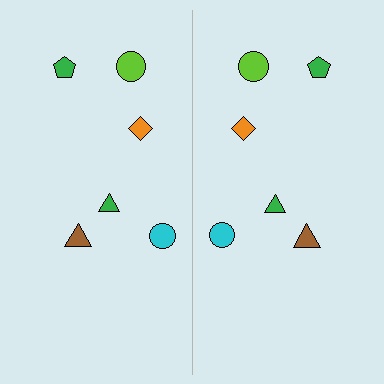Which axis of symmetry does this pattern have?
The pattern has a vertical axis of symmetry running through the center of the image.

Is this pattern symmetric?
Yes, this pattern has bilateral (reflection) symmetry.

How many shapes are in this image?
There are 12 shapes in this image.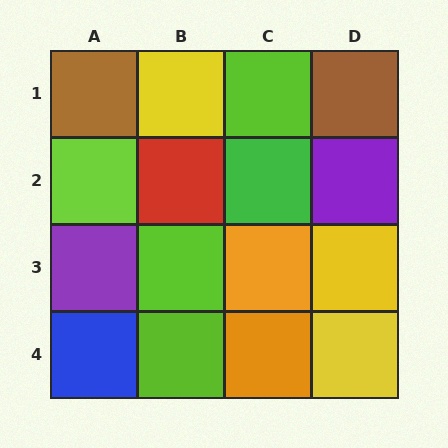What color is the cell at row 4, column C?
Orange.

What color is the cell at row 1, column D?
Brown.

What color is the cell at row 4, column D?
Yellow.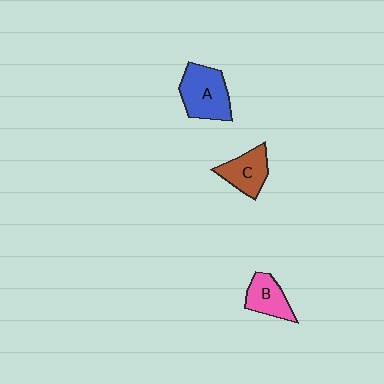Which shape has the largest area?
Shape A (blue).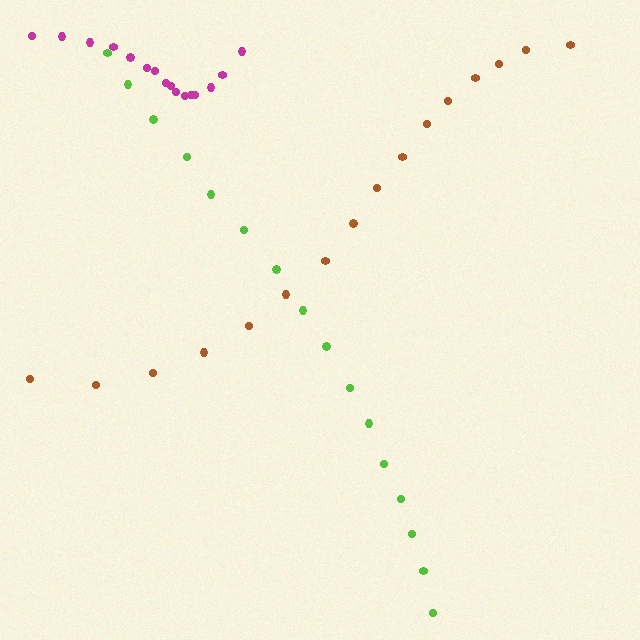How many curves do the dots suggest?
There are 3 distinct paths.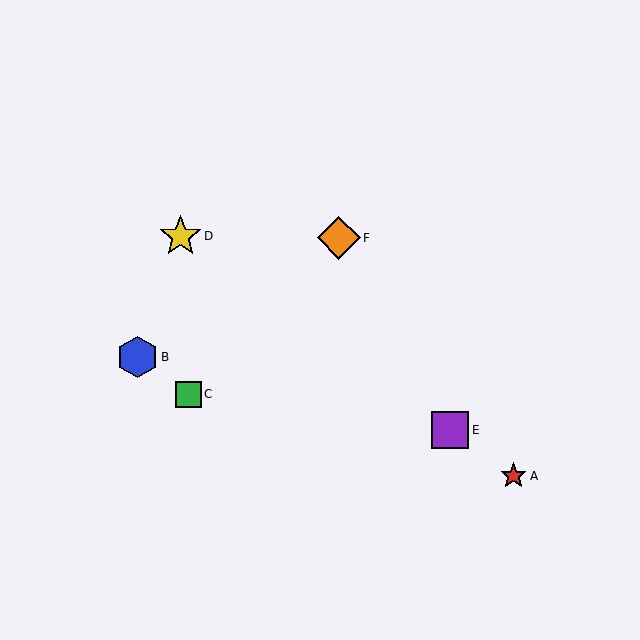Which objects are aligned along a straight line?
Objects A, D, E are aligned along a straight line.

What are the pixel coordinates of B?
Object B is at (138, 357).